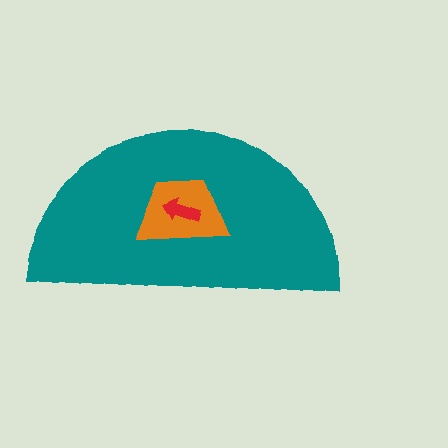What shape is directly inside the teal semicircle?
The orange trapezoid.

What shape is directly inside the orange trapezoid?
The red arrow.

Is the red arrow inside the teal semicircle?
Yes.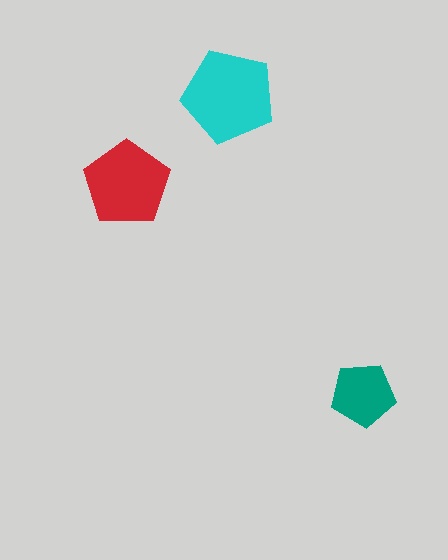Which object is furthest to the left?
The red pentagon is leftmost.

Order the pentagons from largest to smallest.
the cyan one, the red one, the teal one.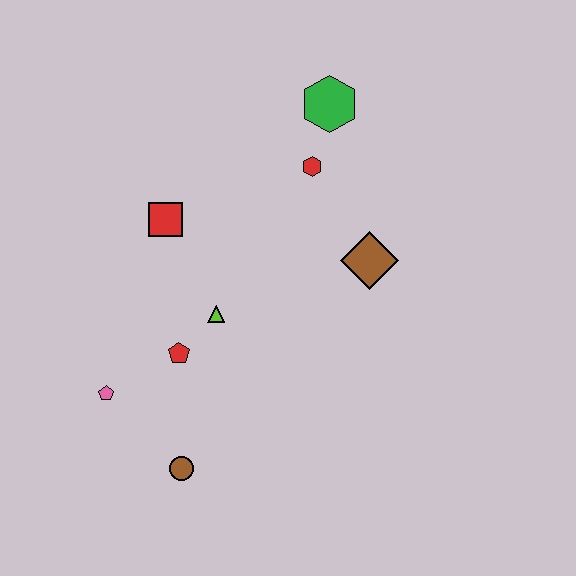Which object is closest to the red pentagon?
The lime triangle is closest to the red pentagon.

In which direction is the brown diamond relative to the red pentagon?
The brown diamond is to the right of the red pentagon.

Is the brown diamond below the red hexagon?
Yes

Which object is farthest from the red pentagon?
The green hexagon is farthest from the red pentagon.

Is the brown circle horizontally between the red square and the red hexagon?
Yes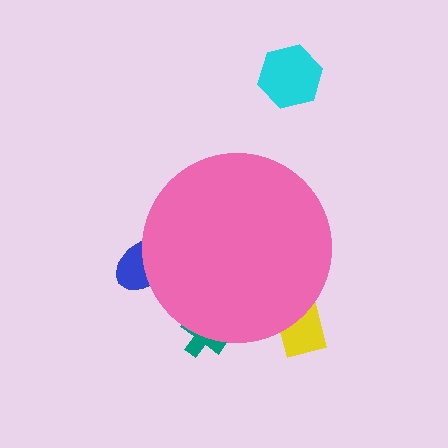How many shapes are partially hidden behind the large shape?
3 shapes are partially hidden.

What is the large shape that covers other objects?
A pink circle.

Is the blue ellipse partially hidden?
Yes, the blue ellipse is partially hidden behind the pink circle.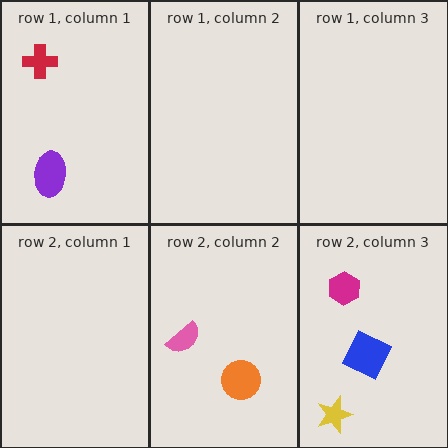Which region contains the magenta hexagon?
The row 2, column 3 region.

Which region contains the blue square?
The row 2, column 3 region.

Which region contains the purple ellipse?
The row 1, column 1 region.